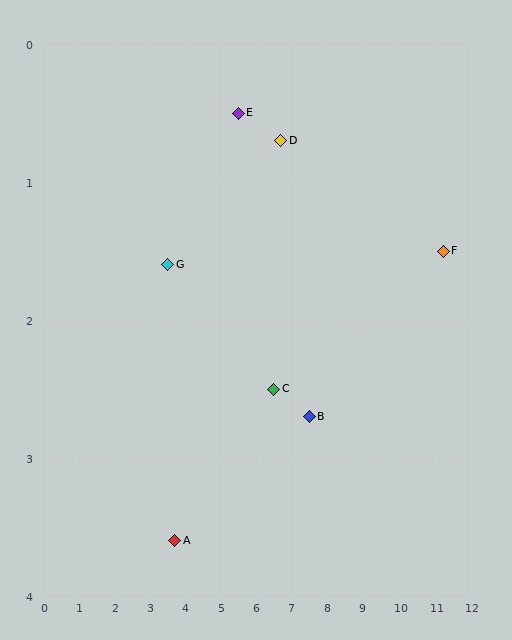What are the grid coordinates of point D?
Point D is at approximately (6.7, 0.7).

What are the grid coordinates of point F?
Point F is at approximately (11.3, 1.5).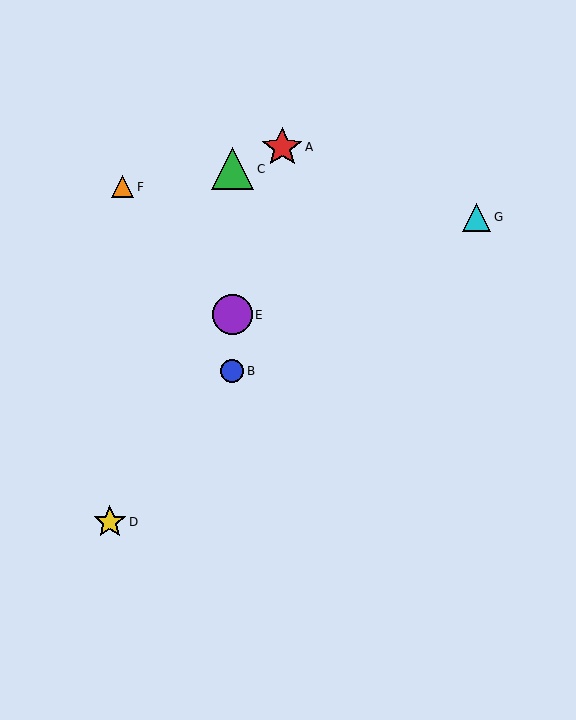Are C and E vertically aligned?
Yes, both are at x≈232.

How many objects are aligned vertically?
3 objects (B, C, E) are aligned vertically.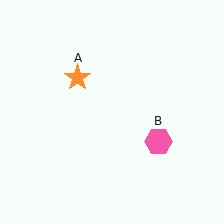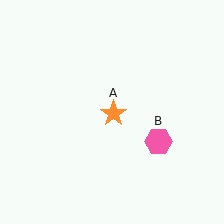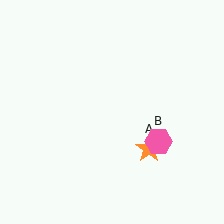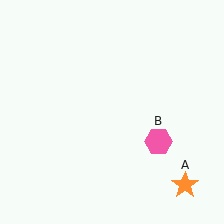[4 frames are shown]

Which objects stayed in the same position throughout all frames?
Pink hexagon (object B) remained stationary.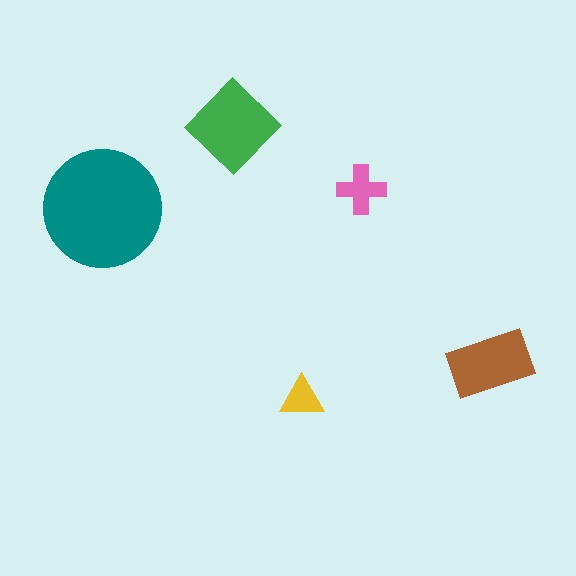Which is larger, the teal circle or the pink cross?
The teal circle.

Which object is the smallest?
The yellow triangle.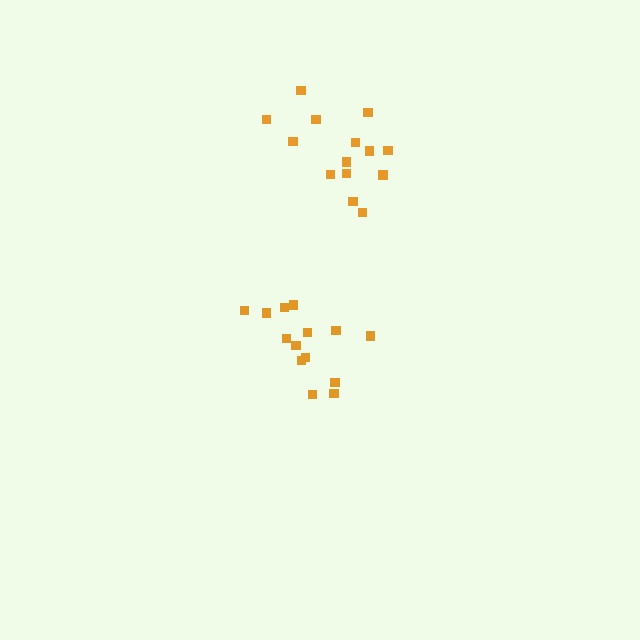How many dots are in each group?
Group 1: 14 dots, Group 2: 14 dots (28 total).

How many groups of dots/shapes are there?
There are 2 groups.